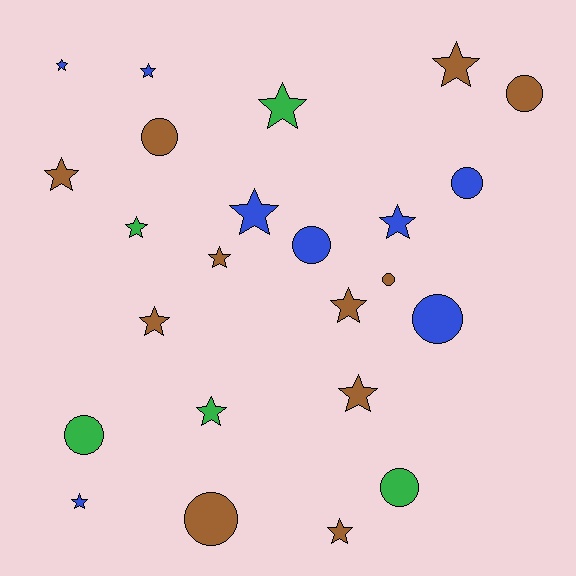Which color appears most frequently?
Brown, with 11 objects.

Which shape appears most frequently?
Star, with 15 objects.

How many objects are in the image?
There are 24 objects.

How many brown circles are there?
There are 4 brown circles.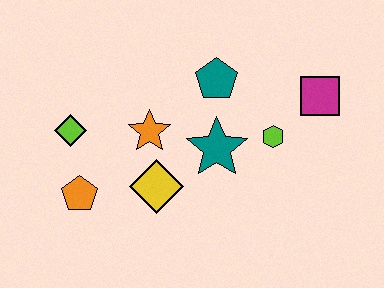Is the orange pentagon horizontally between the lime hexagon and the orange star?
No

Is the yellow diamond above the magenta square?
No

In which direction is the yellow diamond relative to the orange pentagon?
The yellow diamond is to the right of the orange pentagon.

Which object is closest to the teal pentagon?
The teal star is closest to the teal pentagon.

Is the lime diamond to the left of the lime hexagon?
Yes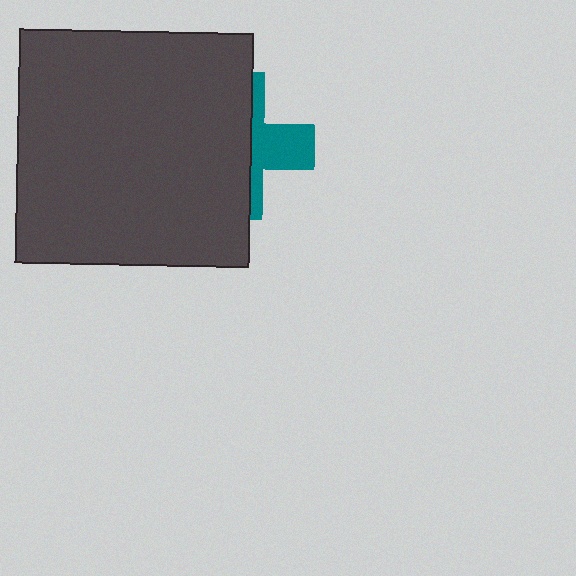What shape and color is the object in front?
The object in front is a dark gray square.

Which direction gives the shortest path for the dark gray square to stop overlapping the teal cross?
Moving left gives the shortest separation.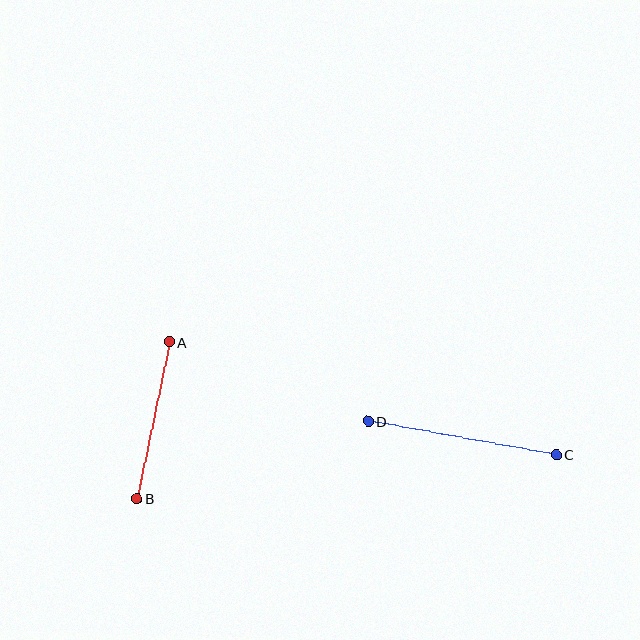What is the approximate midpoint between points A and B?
The midpoint is at approximately (153, 421) pixels.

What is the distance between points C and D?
The distance is approximately 191 pixels.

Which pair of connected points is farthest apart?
Points C and D are farthest apart.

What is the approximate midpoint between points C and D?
The midpoint is at approximately (462, 438) pixels.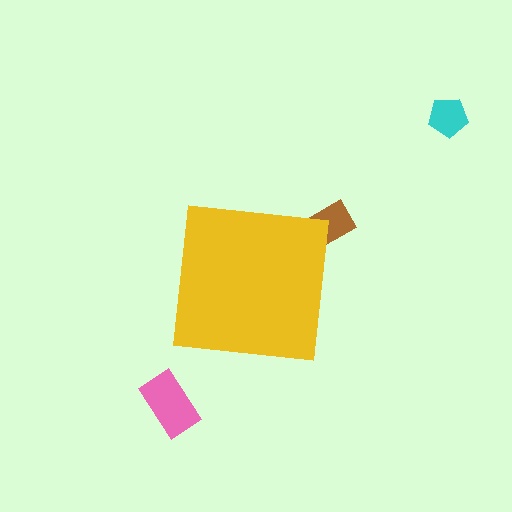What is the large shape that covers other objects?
A yellow square.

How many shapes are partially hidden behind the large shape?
1 shape is partially hidden.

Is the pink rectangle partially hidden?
No, the pink rectangle is fully visible.